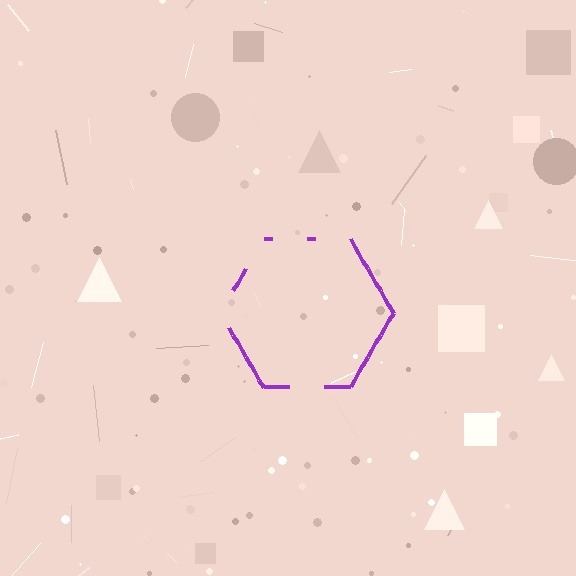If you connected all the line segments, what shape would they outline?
They would outline a hexagon.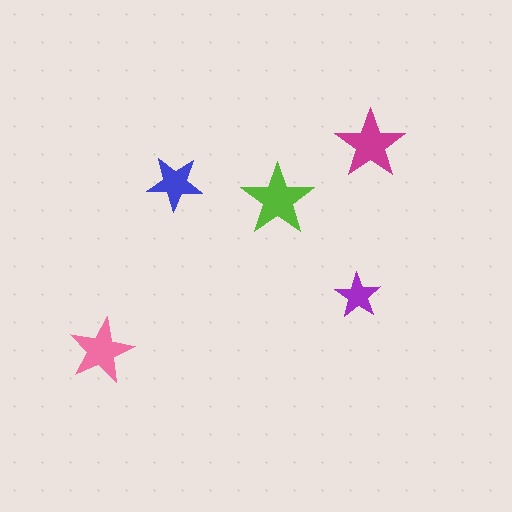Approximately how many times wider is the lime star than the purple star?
About 1.5 times wider.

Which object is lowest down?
The pink star is bottommost.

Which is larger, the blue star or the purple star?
The blue one.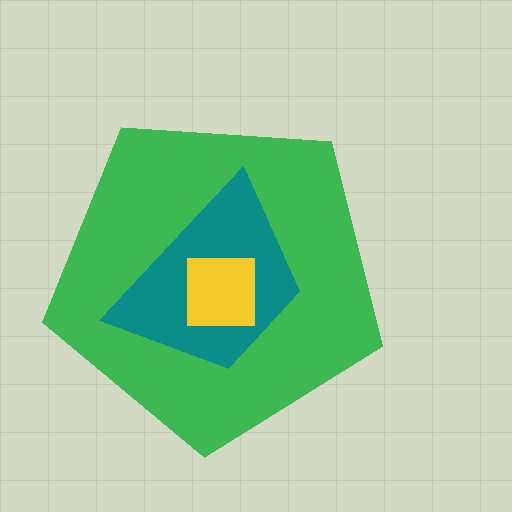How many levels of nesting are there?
3.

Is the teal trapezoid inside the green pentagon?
Yes.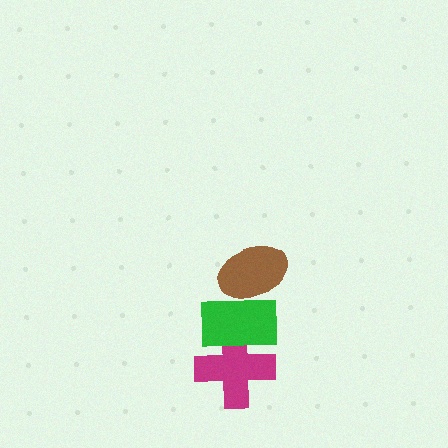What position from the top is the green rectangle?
The green rectangle is 2nd from the top.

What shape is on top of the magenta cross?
The green rectangle is on top of the magenta cross.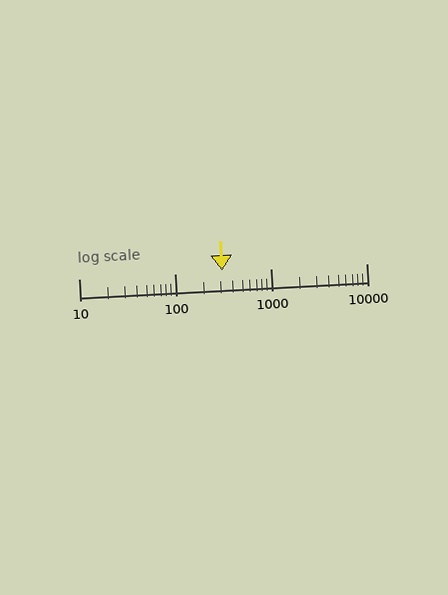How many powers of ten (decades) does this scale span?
The scale spans 3 decades, from 10 to 10000.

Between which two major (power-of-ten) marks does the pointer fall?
The pointer is between 100 and 1000.